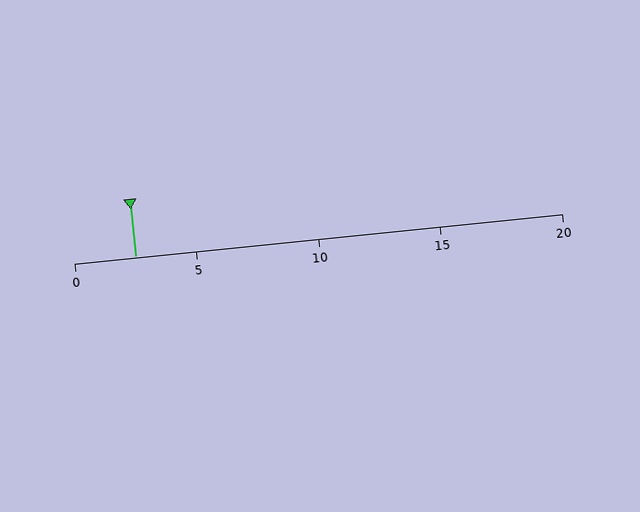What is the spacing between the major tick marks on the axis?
The major ticks are spaced 5 apart.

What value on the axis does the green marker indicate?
The marker indicates approximately 2.5.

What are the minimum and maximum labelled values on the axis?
The axis runs from 0 to 20.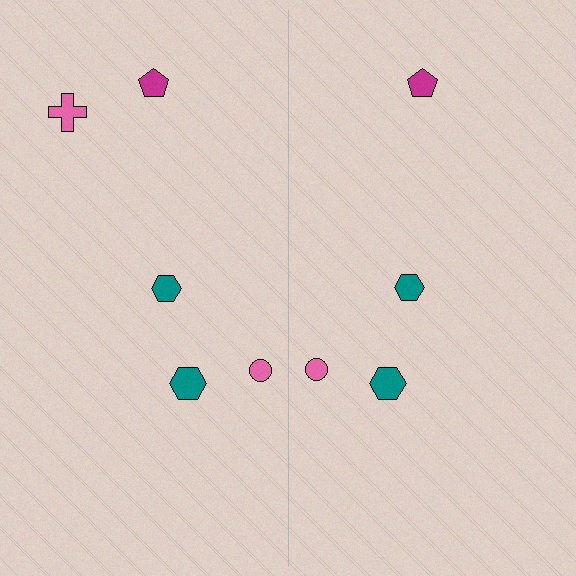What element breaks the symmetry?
A pink cross is missing from the right side.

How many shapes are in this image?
There are 9 shapes in this image.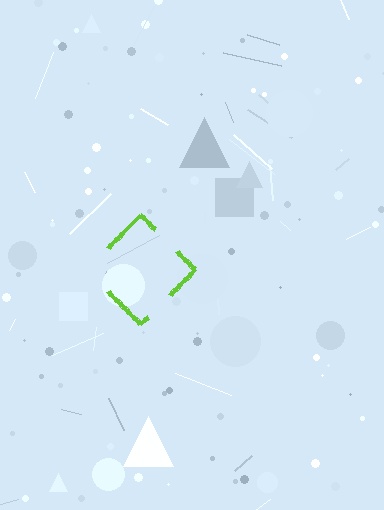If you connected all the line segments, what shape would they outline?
They would outline a diamond.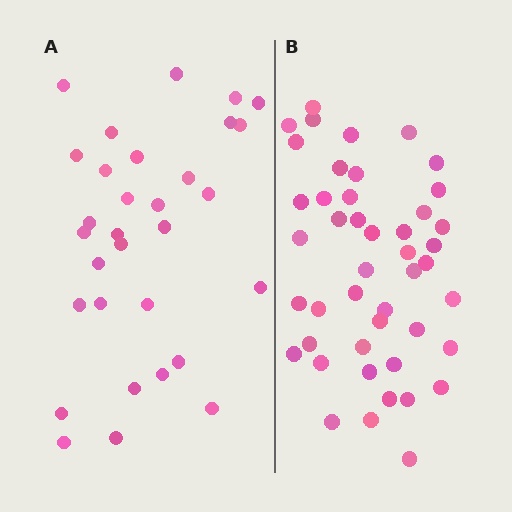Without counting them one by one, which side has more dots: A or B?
Region B (the right region) has more dots.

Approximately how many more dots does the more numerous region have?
Region B has approximately 15 more dots than region A.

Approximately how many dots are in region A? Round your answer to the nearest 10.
About 30 dots. (The exact count is 31, which rounds to 30.)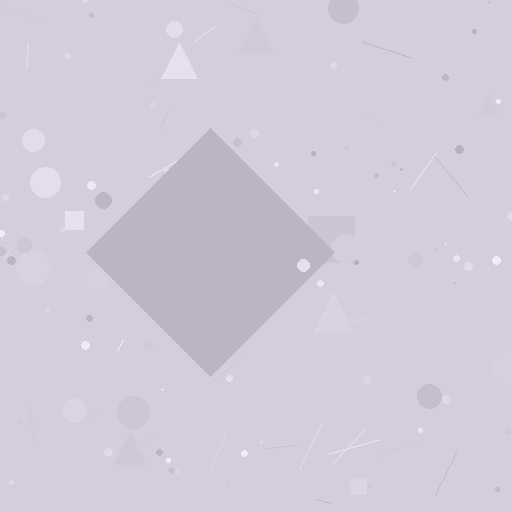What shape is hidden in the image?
A diamond is hidden in the image.